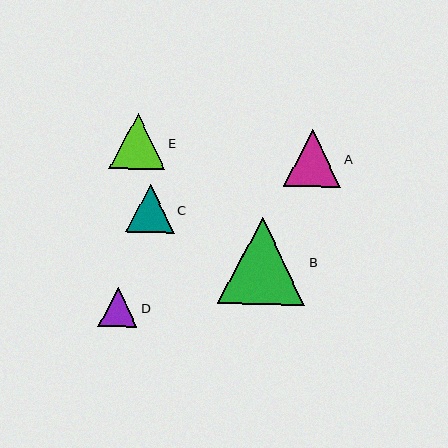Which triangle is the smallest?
Triangle D is the smallest with a size of approximately 39 pixels.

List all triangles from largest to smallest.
From largest to smallest: B, A, E, C, D.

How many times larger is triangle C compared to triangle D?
Triangle C is approximately 1.2 times the size of triangle D.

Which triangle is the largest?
Triangle B is the largest with a size of approximately 88 pixels.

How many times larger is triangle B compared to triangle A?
Triangle B is approximately 1.6 times the size of triangle A.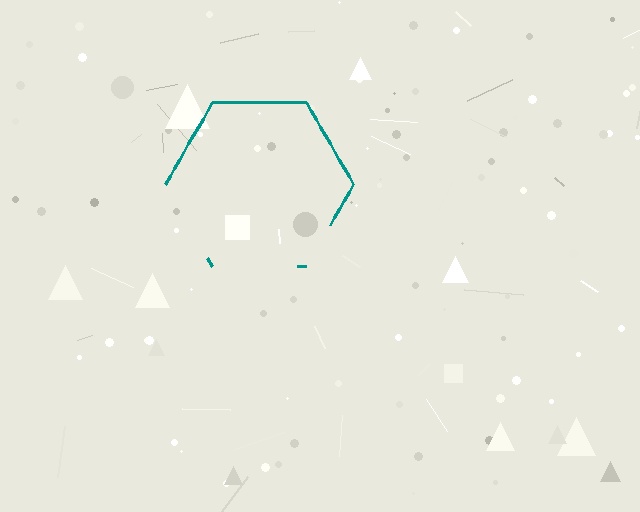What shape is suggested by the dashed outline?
The dashed outline suggests a hexagon.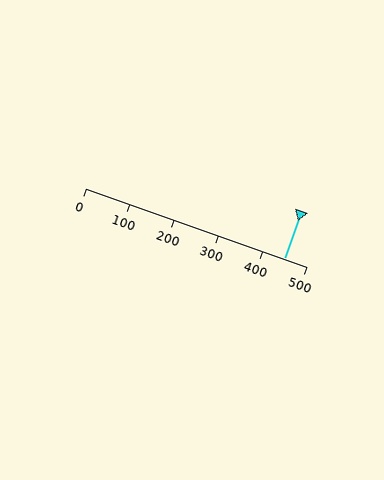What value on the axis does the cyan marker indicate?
The marker indicates approximately 450.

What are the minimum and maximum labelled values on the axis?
The axis runs from 0 to 500.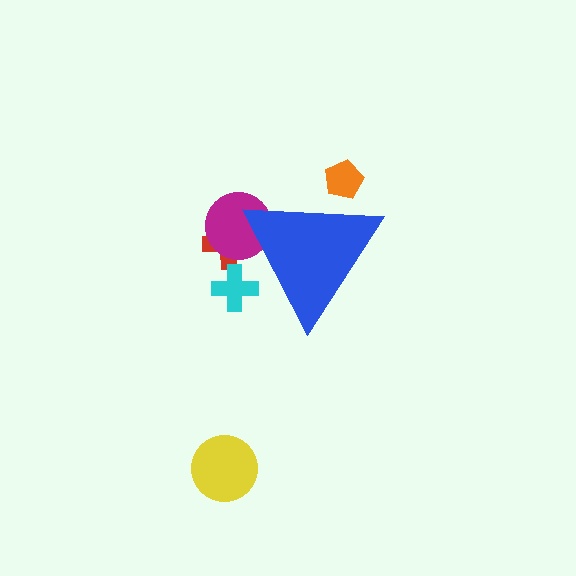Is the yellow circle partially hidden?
No, the yellow circle is fully visible.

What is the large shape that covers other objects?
A blue triangle.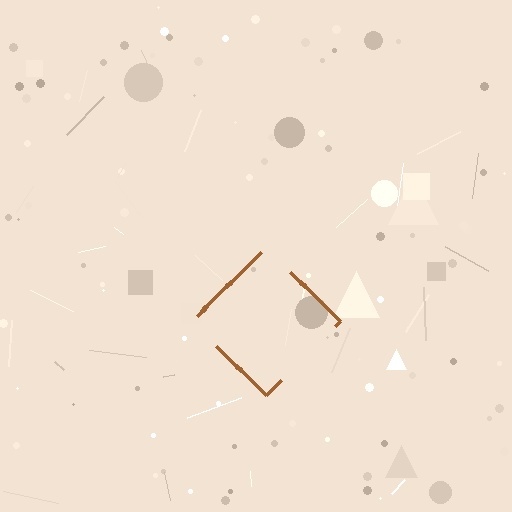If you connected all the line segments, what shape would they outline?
They would outline a diamond.